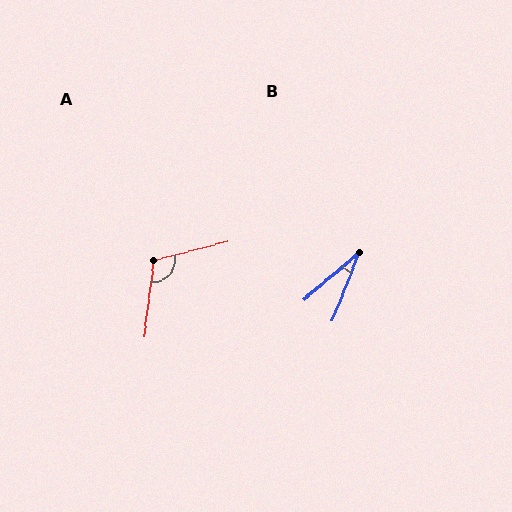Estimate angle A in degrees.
Approximately 112 degrees.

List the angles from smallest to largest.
B (28°), A (112°).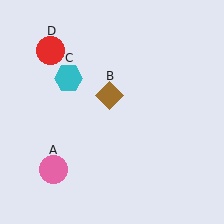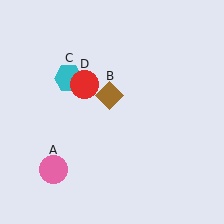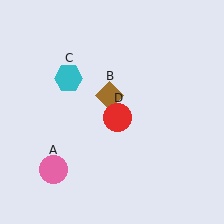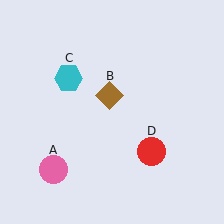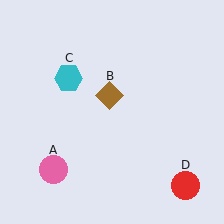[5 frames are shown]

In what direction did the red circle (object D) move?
The red circle (object D) moved down and to the right.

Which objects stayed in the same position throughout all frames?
Pink circle (object A) and brown diamond (object B) and cyan hexagon (object C) remained stationary.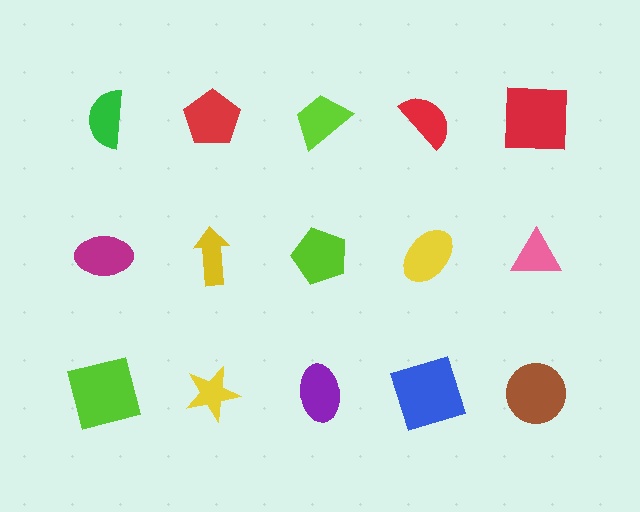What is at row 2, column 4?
A yellow ellipse.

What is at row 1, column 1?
A green semicircle.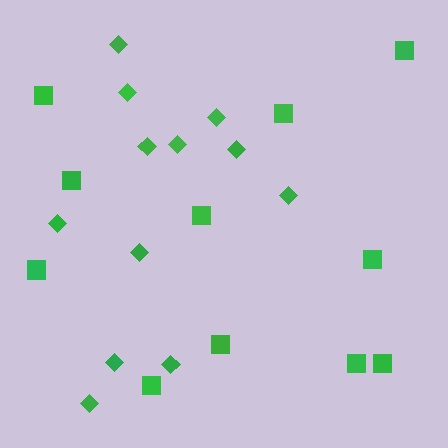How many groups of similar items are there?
There are 2 groups: one group of squares (11) and one group of diamonds (12).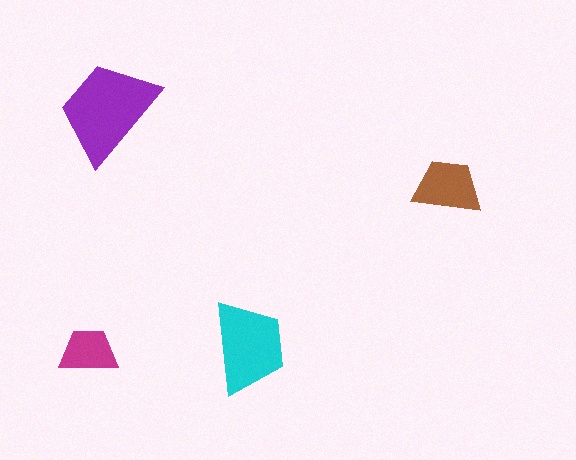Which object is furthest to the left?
The magenta trapezoid is leftmost.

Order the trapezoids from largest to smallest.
the purple one, the cyan one, the brown one, the magenta one.